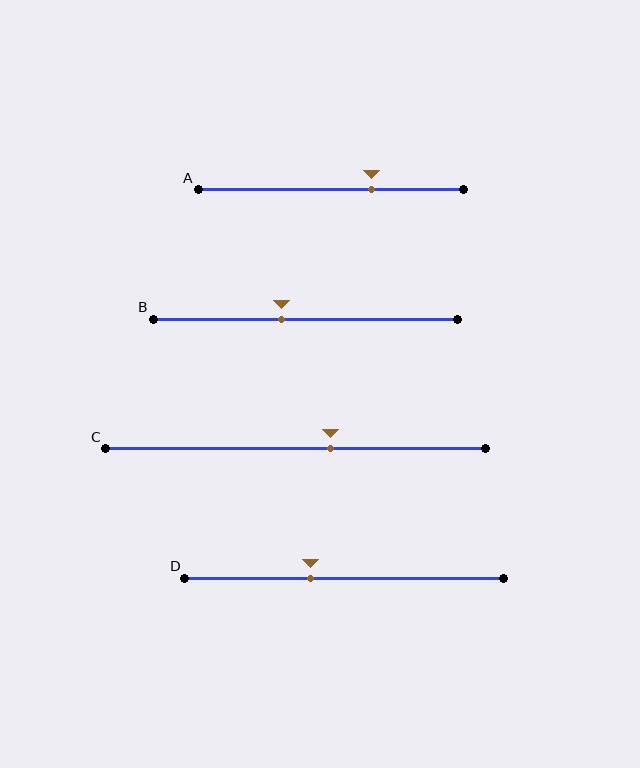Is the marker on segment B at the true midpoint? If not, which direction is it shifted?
No, the marker on segment B is shifted to the left by about 8% of the segment length.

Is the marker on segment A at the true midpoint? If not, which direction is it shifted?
No, the marker on segment A is shifted to the right by about 15% of the segment length.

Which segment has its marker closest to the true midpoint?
Segment B has its marker closest to the true midpoint.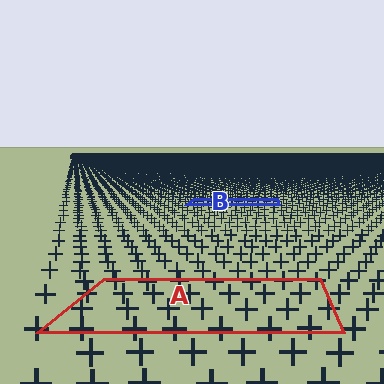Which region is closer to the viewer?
Region A is closer. The texture elements there are larger and more spread out.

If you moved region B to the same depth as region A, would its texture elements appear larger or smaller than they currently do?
They would appear larger. At a closer depth, the same texture elements are projected at a bigger on-screen size.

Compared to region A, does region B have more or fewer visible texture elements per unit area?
Region B has more texture elements per unit area — they are packed more densely because it is farther away.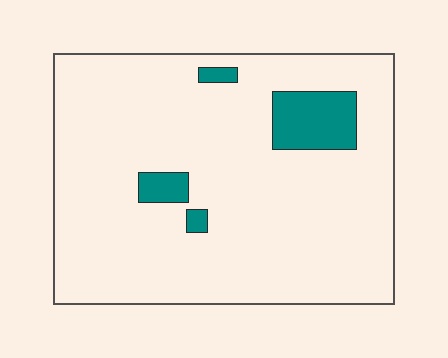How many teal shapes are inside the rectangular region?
4.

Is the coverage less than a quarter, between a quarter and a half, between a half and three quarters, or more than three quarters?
Less than a quarter.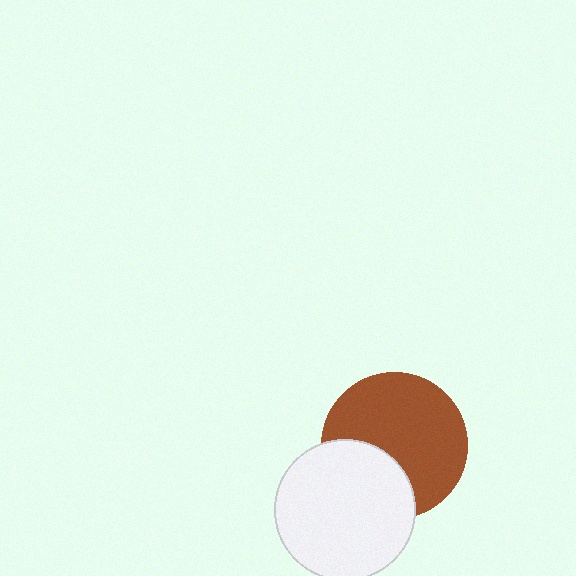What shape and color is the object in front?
The object in front is a white circle.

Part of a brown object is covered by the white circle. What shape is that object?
It is a circle.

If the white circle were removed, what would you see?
You would see the complete brown circle.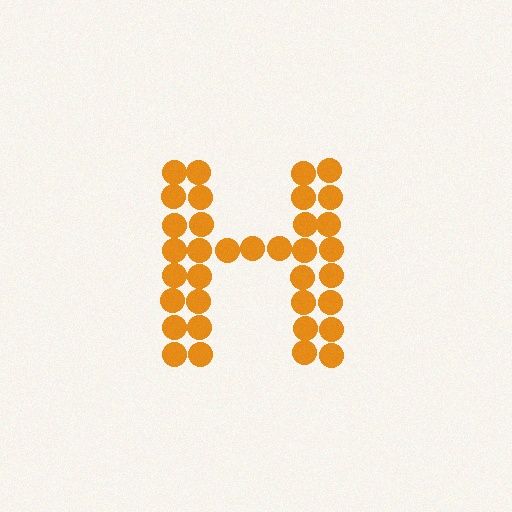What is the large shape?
The large shape is the letter H.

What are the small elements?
The small elements are circles.